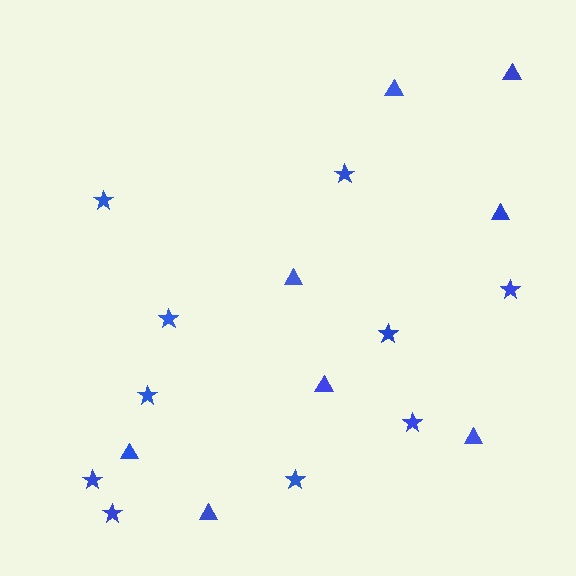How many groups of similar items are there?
There are 2 groups: one group of triangles (8) and one group of stars (10).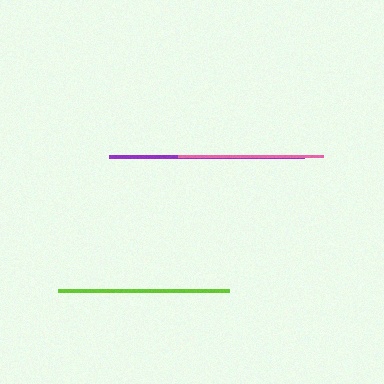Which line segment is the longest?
The purple line is the longest at approximately 195 pixels.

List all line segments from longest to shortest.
From longest to shortest: purple, lime, pink.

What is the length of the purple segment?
The purple segment is approximately 195 pixels long.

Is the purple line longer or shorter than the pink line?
The purple line is longer than the pink line.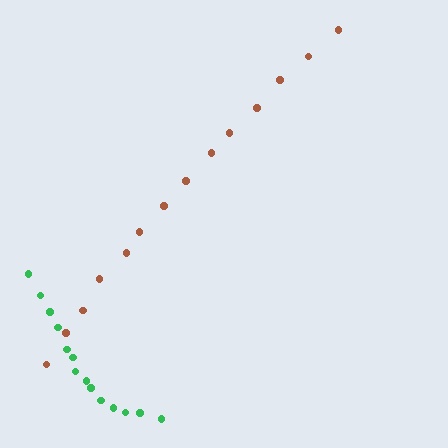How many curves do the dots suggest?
There are 2 distinct paths.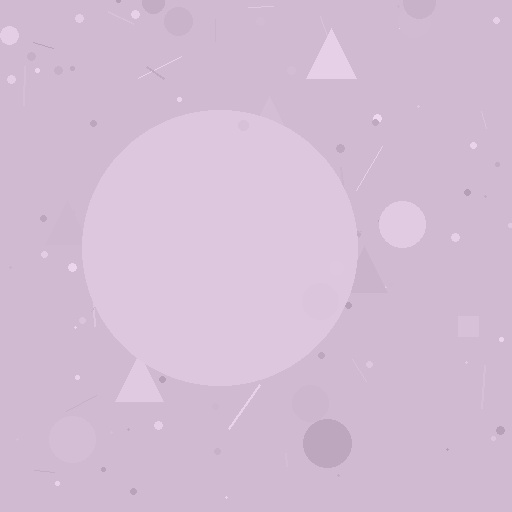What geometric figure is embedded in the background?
A circle is embedded in the background.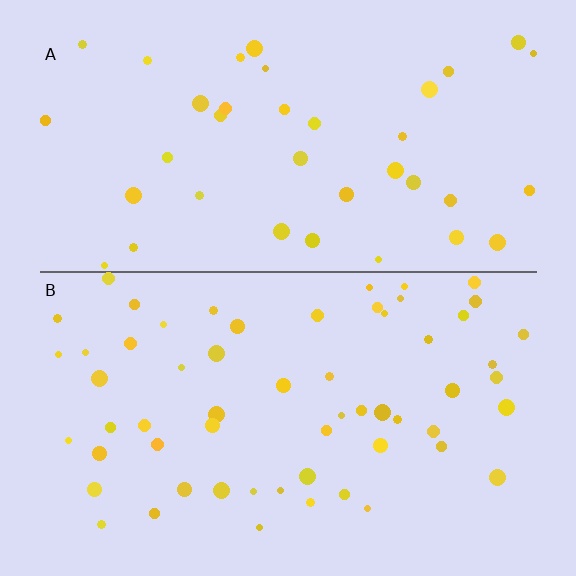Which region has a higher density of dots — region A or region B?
B (the bottom).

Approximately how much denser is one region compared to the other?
Approximately 1.5× — region B over region A.